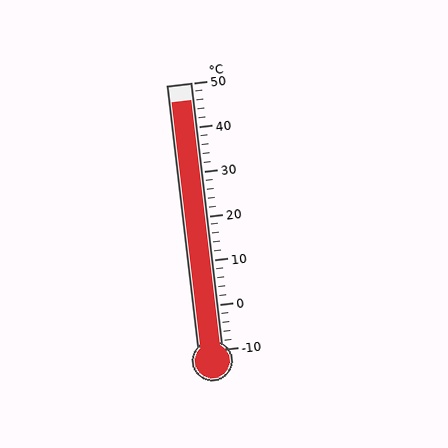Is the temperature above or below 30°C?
The temperature is above 30°C.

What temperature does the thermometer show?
The thermometer shows approximately 46°C.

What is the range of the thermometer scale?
The thermometer scale ranges from -10°C to 50°C.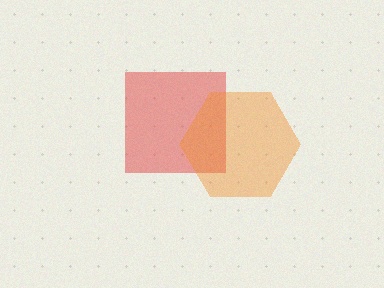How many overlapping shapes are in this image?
There are 2 overlapping shapes in the image.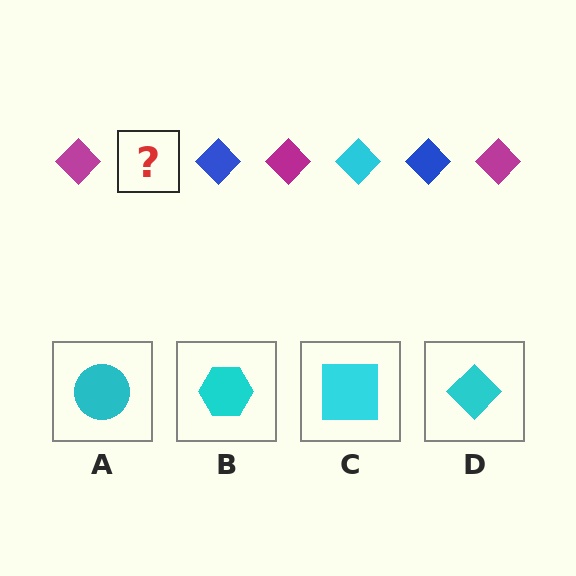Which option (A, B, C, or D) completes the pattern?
D.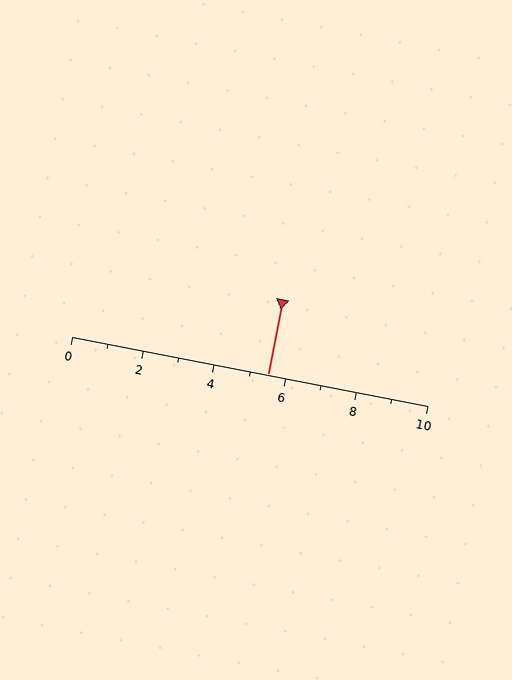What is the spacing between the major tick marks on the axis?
The major ticks are spaced 2 apart.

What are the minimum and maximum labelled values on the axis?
The axis runs from 0 to 10.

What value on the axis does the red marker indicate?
The marker indicates approximately 5.5.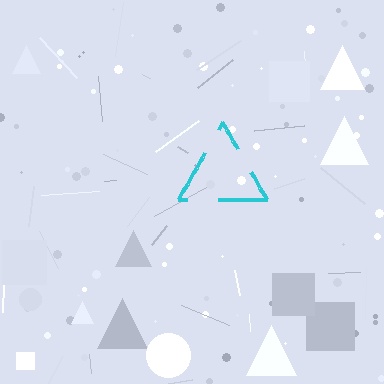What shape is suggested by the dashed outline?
The dashed outline suggests a triangle.